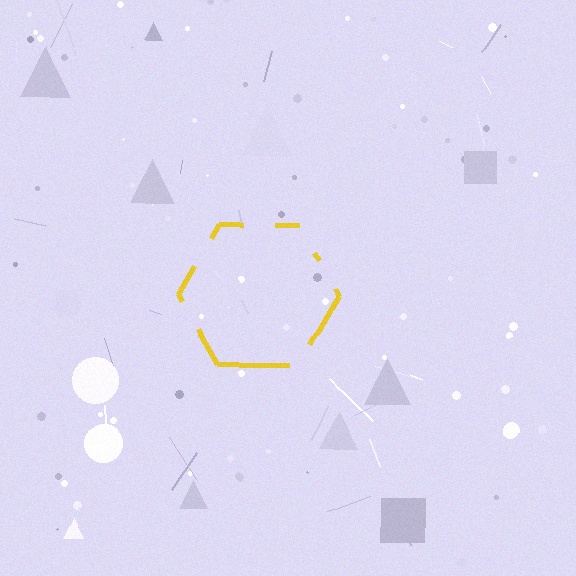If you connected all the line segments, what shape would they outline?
They would outline a hexagon.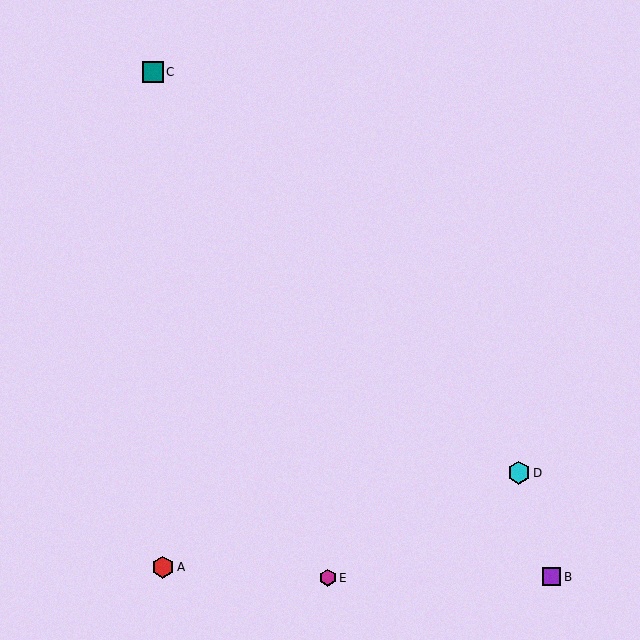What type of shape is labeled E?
Shape E is a magenta hexagon.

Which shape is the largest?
The cyan hexagon (labeled D) is the largest.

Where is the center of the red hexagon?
The center of the red hexagon is at (163, 567).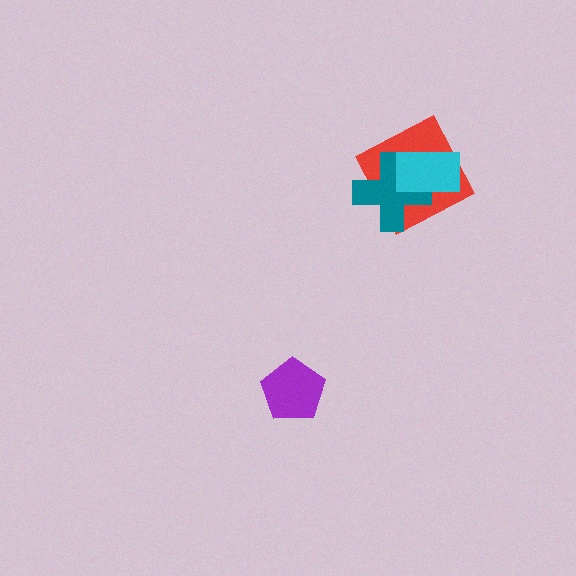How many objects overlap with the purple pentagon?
0 objects overlap with the purple pentagon.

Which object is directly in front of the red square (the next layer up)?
The teal cross is directly in front of the red square.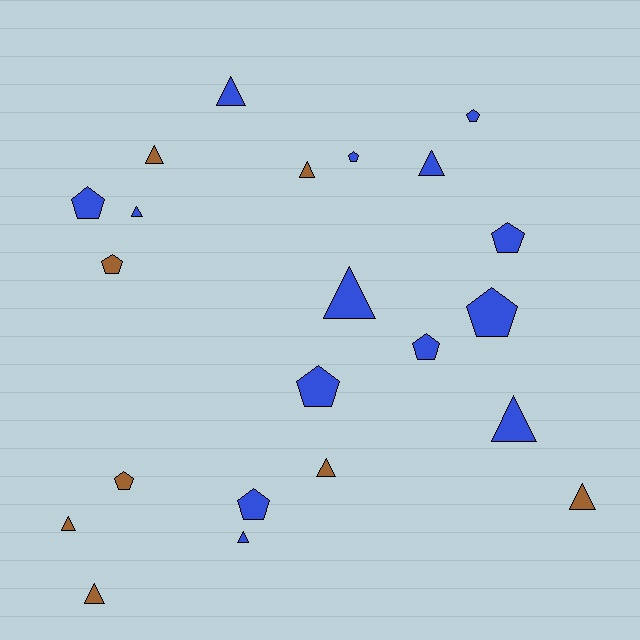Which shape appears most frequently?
Triangle, with 12 objects.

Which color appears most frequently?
Blue, with 14 objects.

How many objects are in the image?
There are 22 objects.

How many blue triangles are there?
There are 6 blue triangles.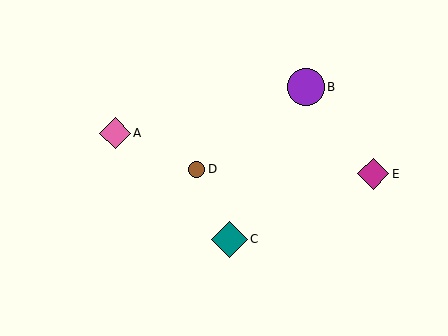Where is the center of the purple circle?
The center of the purple circle is at (306, 87).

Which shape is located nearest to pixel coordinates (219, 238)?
The teal diamond (labeled C) at (230, 239) is nearest to that location.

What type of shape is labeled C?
Shape C is a teal diamond.